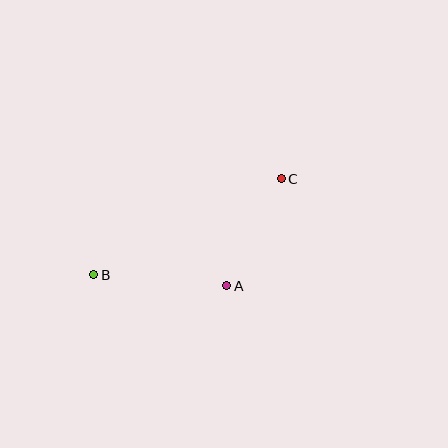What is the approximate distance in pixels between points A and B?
The distance between A and B is approximately 133 pixels.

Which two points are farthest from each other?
Points B and C are farthest from each other.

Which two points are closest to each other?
Points A and C are closest to each other.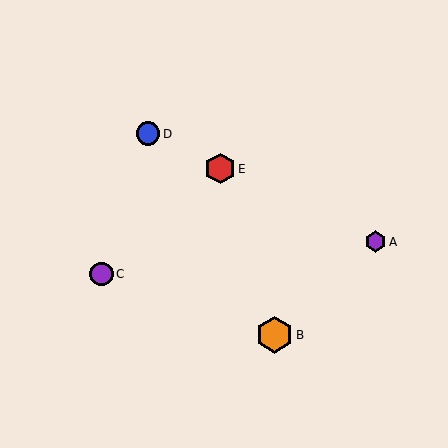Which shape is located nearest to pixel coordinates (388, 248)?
The purple hexagon (labeled A) at (375, 242) is nearest to that location.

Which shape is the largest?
The orange hexagon (labeled B) is the largest.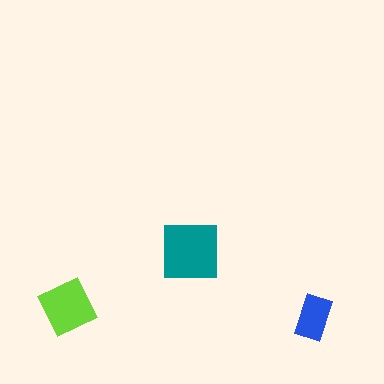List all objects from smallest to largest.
The blue rectangle, the lime diamond, the teal square.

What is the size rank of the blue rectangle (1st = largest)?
3rd.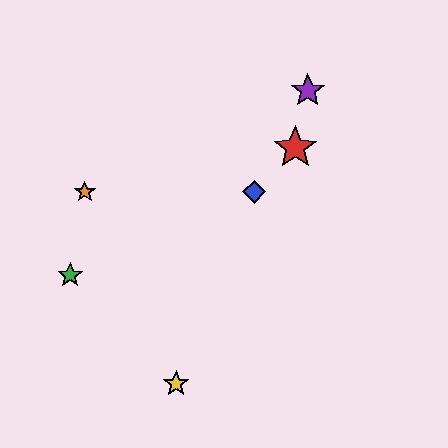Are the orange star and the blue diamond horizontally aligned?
Yes, both are at y≈192.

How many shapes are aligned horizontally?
2 shapes (the blue diamond, the orange star) are aligned horizontally.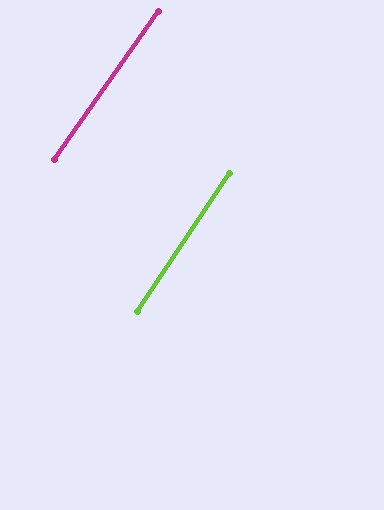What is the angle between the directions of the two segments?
Approximately 1 degree.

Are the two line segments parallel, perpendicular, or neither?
Parallel — their directions differ by only 1.4°.